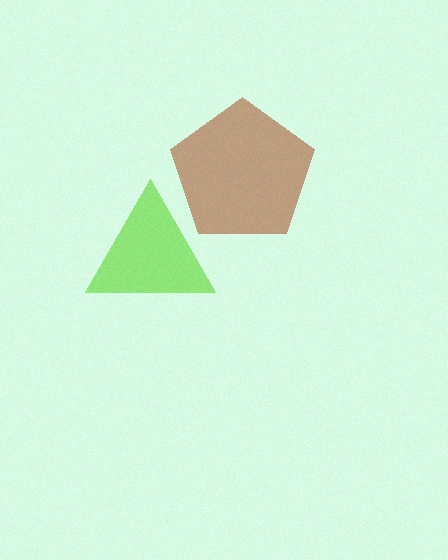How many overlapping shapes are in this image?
There are 2 overlapping shapes in the image.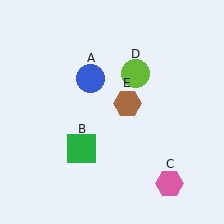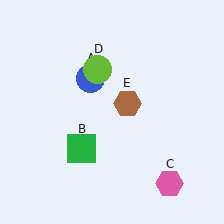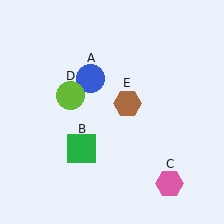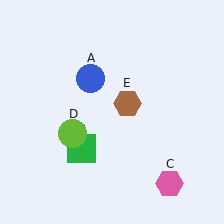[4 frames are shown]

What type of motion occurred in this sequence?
The lime circle (object D) rotated counterclockwise around the center of the scene.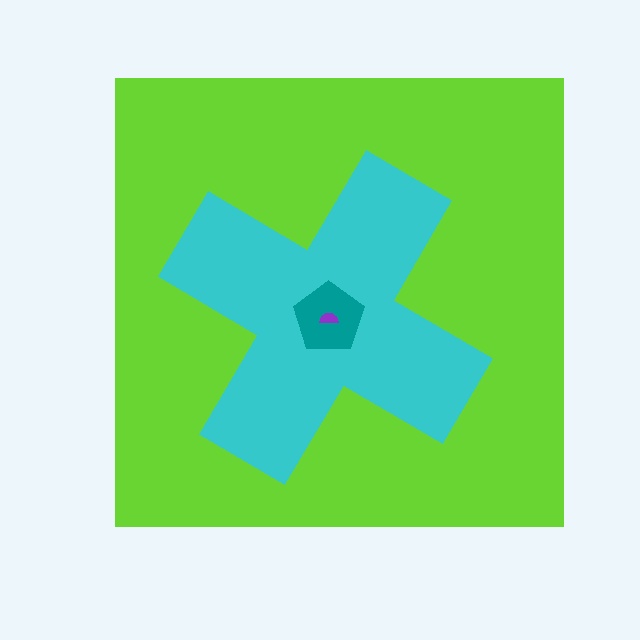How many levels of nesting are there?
4.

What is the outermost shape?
The lime square.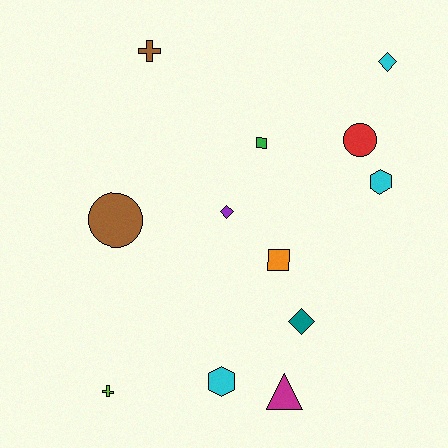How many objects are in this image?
There are 12 objects.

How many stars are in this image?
There are no stars.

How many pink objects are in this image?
There are no pink objects.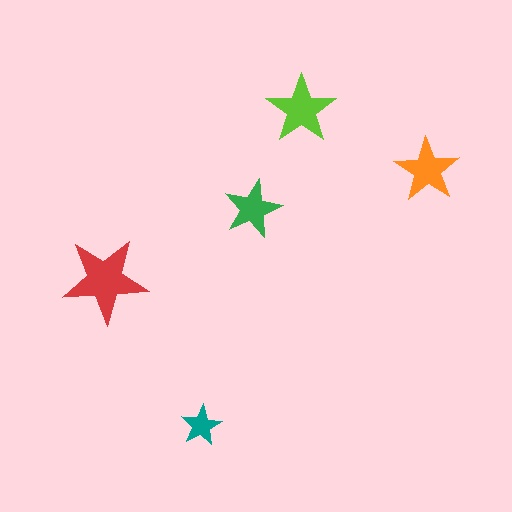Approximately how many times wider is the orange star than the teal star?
About 1.5 times wider.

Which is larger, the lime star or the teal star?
The lime one.